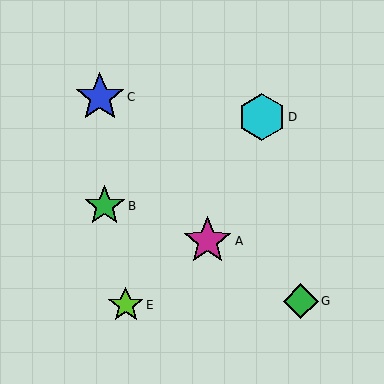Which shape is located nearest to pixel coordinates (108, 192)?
The green star (labeled B) at (105, 206) is nearest to that location.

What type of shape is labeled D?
Shape D is a cyan hexagon.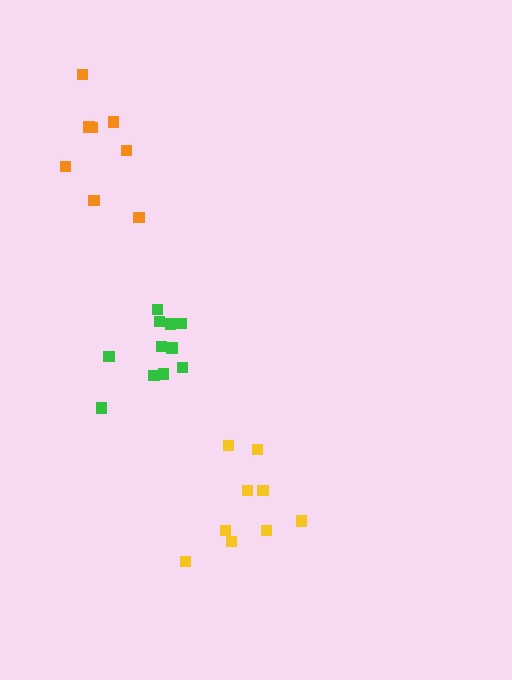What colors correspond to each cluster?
The clusters are colored: orange, yellow, green.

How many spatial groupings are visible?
There are 3 spatial groupings.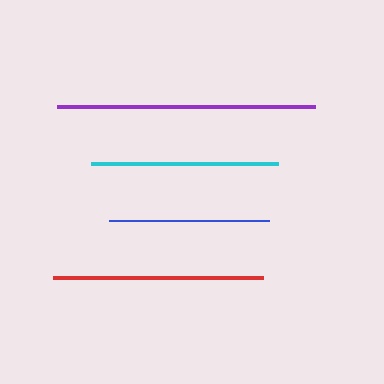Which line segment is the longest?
The purple line is the longest at approximately 259 pixels.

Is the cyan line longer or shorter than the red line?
The red line is longer than the cyan line.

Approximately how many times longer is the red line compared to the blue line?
The red line is approximately 1.3 times the length of the blue line.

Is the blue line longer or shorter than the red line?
The red line is longer than the blue line.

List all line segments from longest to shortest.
From longest to shortest: purple, red, cyan, blue.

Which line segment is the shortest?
The blue line is the shortest at approximately 160 pixels.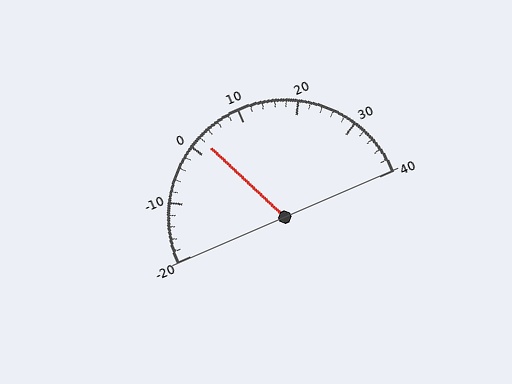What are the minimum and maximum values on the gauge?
The gauge ranges from -20 to 40.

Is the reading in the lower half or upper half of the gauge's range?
The reading is in the lower half of the range (-20 to 40).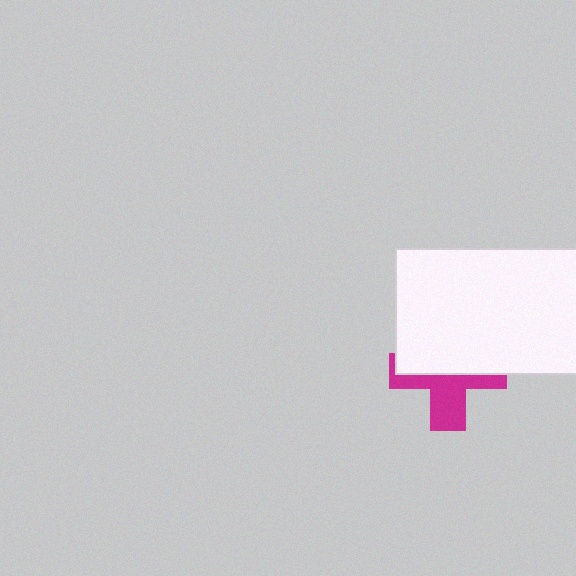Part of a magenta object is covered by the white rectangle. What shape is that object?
It is a cross.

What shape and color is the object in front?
The object in front is a white rectangle.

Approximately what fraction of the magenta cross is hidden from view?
Roughly 55% of the magenta cross is hidden behind the white rectangle.